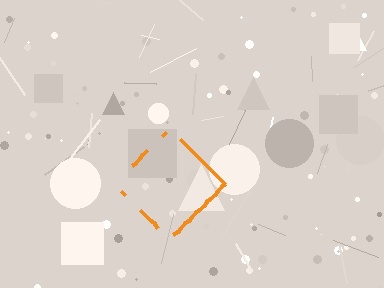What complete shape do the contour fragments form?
The contour fragments form a diamond.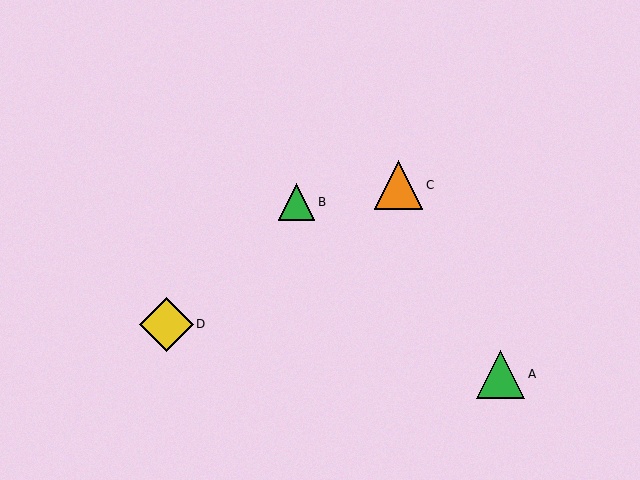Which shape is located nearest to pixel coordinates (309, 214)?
The green triangle (labeled B) at (296, 202) is nearest to that location.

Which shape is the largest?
The yellow diamond (labeled D) is the largest.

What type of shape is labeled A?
Shape A is a green triangle.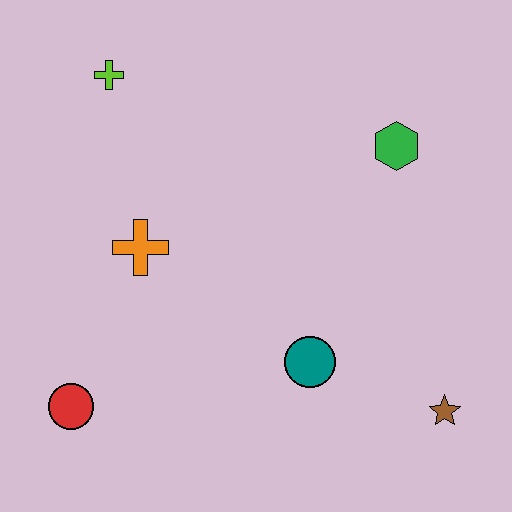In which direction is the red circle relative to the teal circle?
The red circle is to the left of the teal circle.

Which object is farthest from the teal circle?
The lime cross is farthest from the teal circle.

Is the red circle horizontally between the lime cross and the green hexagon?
No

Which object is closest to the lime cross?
The orange cross is closest to the lime cross.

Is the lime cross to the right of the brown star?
No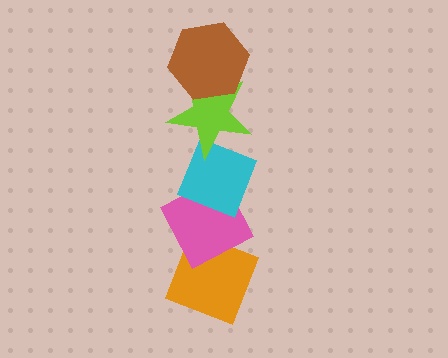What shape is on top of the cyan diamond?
The lime star is on top of the cyan diamond.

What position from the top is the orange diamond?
The orange diamond is 5th from the top.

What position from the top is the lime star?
The lime star is 2nd from the top.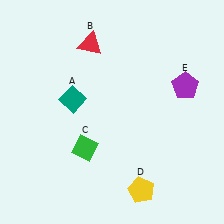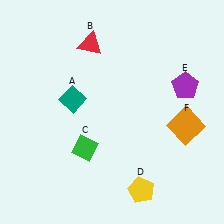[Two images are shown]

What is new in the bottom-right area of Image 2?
An orange square (F) was added in the bottom-right area of Image 2.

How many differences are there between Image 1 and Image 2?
There is 1 difference between the two images.